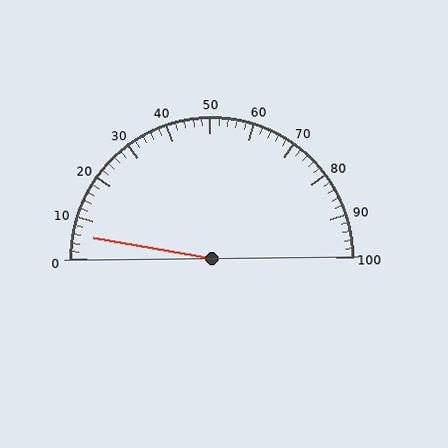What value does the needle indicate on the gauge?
The needle indicates approximately 6.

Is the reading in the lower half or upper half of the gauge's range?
The reading is in the lower half of the range (0 to 100).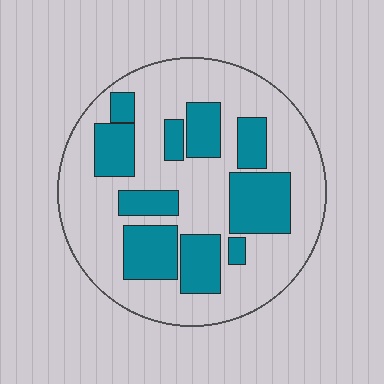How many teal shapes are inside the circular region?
10.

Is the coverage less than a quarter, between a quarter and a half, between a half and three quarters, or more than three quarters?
Between a quarter and a half.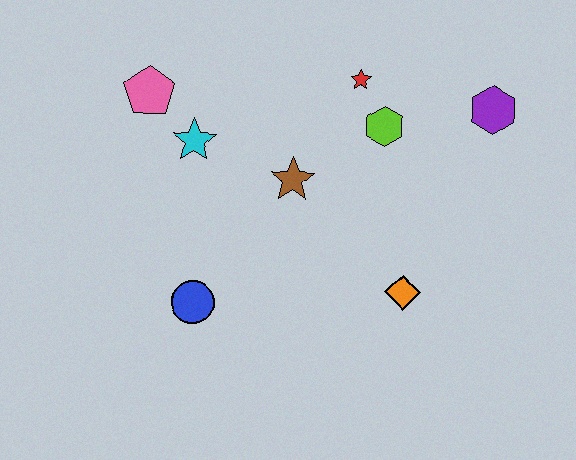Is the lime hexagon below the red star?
Yes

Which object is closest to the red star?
The lime hexagon is closest to the red star.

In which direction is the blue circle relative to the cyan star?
The blue circle is below the cyan star.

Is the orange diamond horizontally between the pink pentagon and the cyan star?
No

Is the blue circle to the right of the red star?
No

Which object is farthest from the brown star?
The purple hexagon is farthest from the brown star.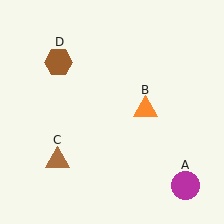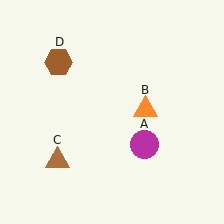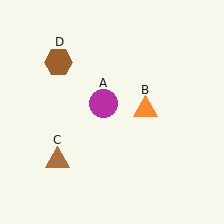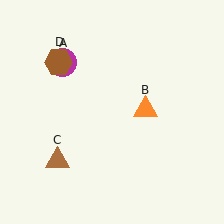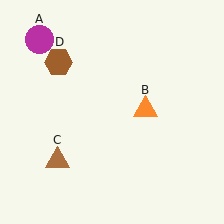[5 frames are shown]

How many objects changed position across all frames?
1 object changed position: magenta circle (object A).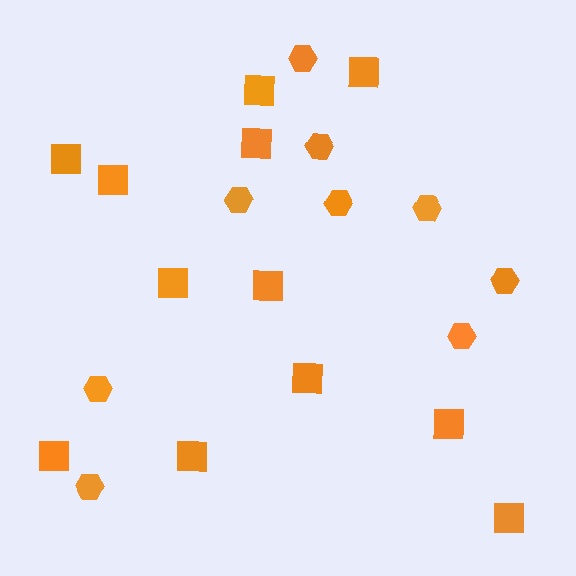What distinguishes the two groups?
There are 2 groups: one group of squares (12) and one group of hexagons (9).